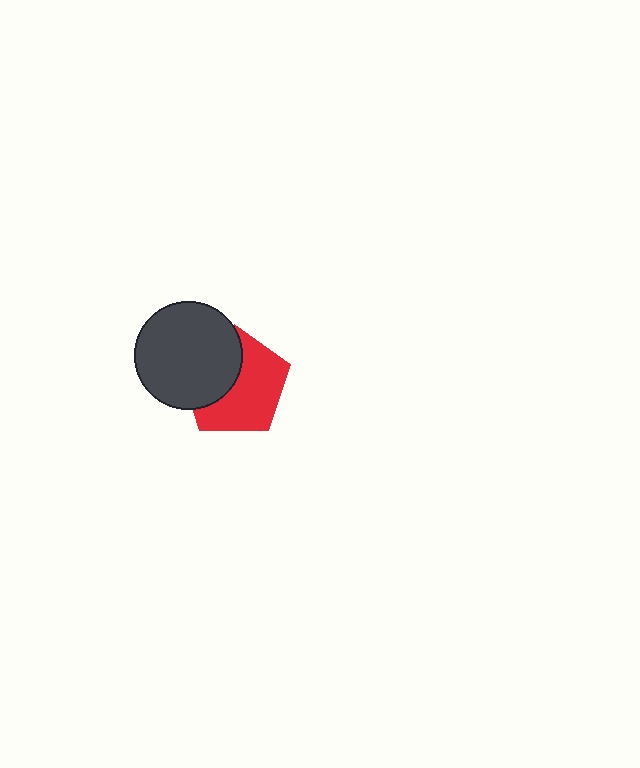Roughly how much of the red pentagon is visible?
About half of it is visible (roughly 60%).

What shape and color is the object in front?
The object in front is a dark gray circle.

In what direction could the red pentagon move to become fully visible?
The red pentagon could move right. That would shift it out from behind the dark gray circle entirely.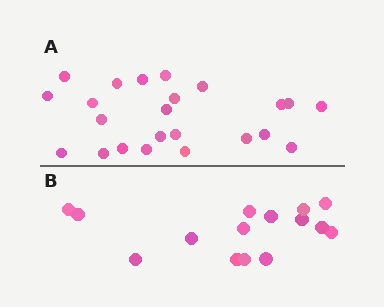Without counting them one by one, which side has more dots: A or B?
Region A (the top region) has more dots.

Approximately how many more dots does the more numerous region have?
Region A has roughly 8 or so more dots than region B.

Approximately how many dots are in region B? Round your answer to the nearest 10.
About 20 dots. (The exact count is 15, which rounds to 20.)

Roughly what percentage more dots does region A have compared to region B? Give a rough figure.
About 55% more.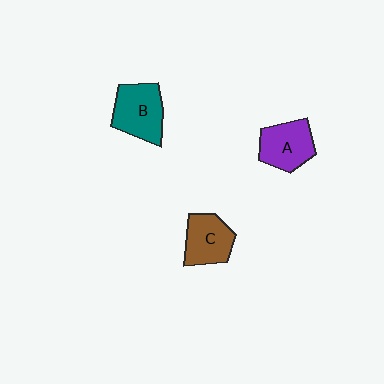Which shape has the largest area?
Shape B (teal).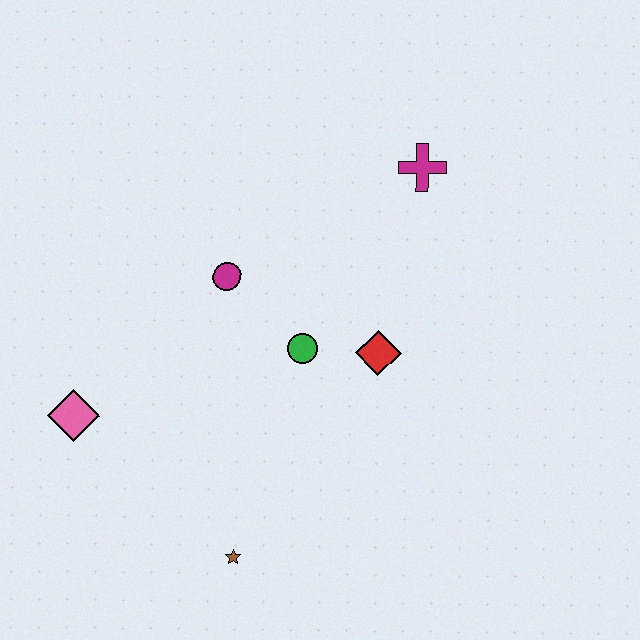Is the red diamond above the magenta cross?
No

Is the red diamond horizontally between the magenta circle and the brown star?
No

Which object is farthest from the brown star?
The magenta cross is farthest from the brown star.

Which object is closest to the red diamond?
The green circle is closest to the red diamond.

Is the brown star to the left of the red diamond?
Yes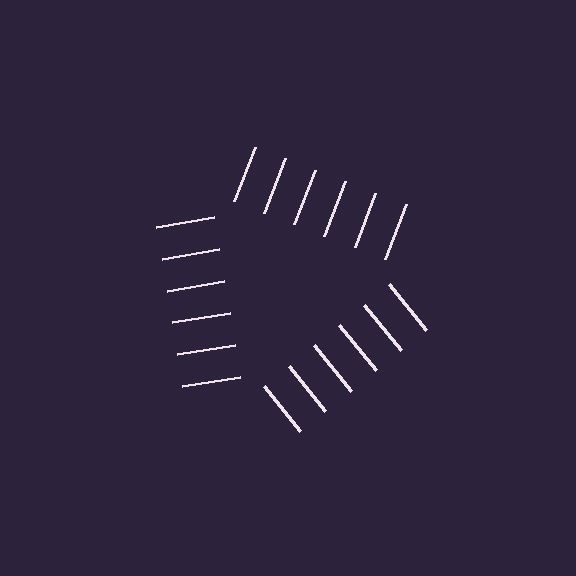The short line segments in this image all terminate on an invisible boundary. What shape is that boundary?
An illusory triangle — the line segments terminate on its edges but no continuous stroke is drawn.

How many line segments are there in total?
18 — 6 along each of the 3 edges.